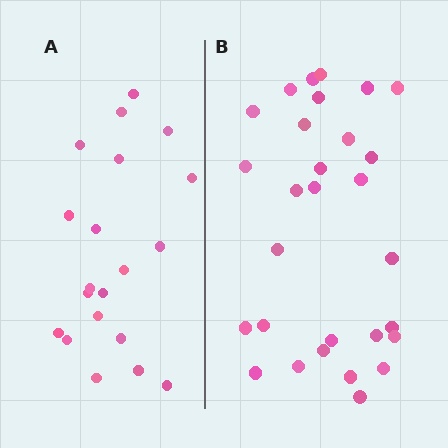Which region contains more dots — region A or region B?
Region B (the right region) has more dots.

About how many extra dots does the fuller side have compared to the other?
Region B has roughly 8 or so more dots than region A.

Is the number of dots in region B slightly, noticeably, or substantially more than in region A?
Region B has substantially more. The ratio is roughly 1.4 to 1.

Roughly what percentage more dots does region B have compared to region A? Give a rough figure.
About 45% more.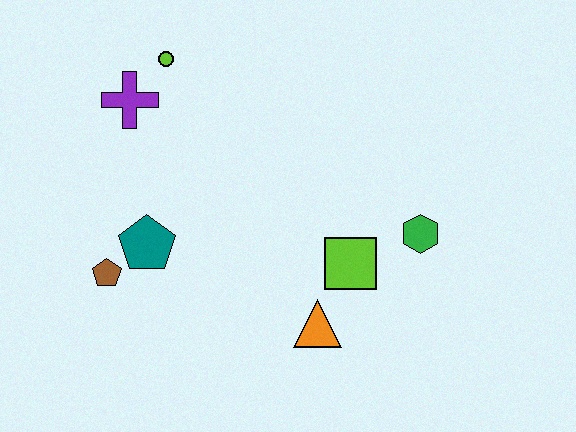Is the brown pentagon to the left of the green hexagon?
Yes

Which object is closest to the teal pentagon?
The brown pentagon is closest to the teal pentagon.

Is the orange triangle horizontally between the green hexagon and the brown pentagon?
Yes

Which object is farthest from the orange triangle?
The lime circle is farthest from the orange triangle.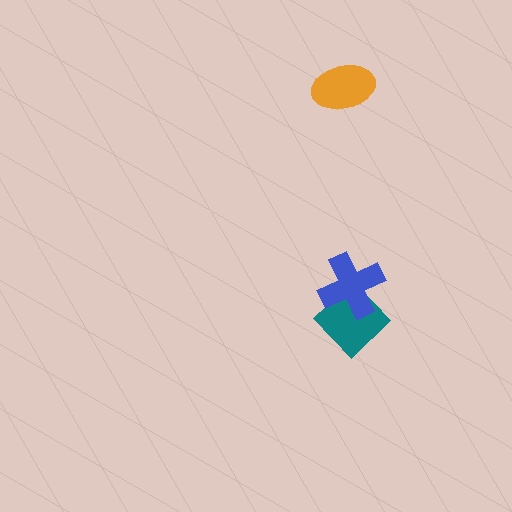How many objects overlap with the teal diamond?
1 object overlaps with the teal diamond.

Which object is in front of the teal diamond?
The blue cross is in front of the teal diamond.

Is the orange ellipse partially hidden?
No, no other shape covers it.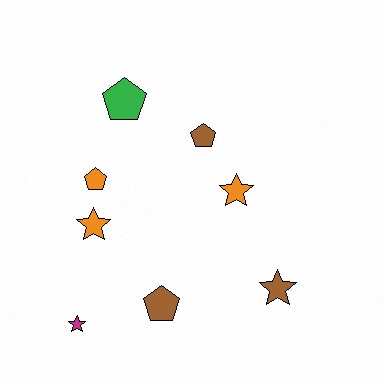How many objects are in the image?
There are 8 objects.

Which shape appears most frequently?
Star, with 4 objects.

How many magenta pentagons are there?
There are no magenta pentagons.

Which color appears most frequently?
Brown, with 3 objects.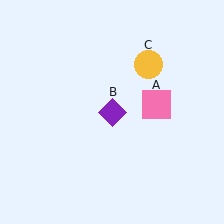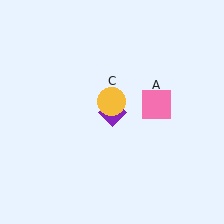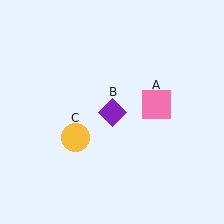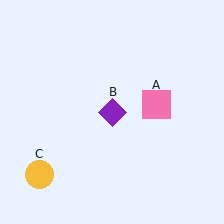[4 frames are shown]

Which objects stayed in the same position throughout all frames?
Pink square (object A) and purple diamond (object B) remained stationary.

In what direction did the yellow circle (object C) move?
The yellow circle (object C) moved down and to the left.